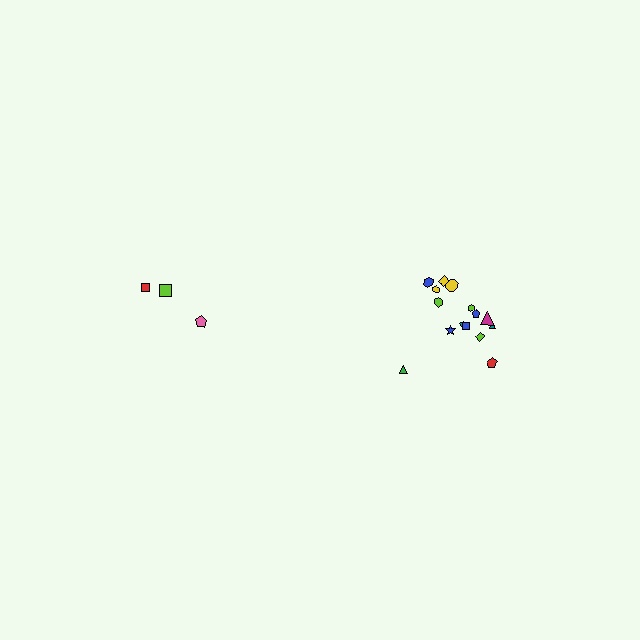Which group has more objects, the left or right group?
The right group.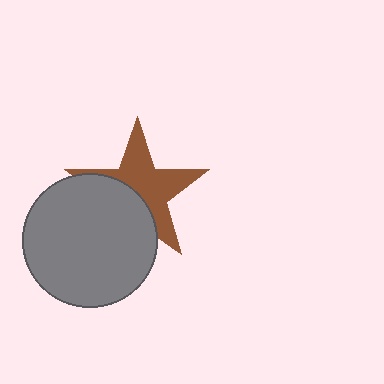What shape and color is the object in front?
The object in front is a gray circle.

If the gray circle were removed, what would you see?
You would see the complete brown star.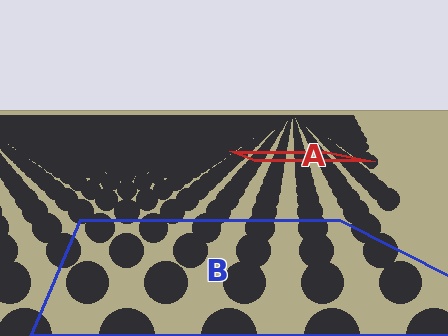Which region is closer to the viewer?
Region B is closer. The texture elements there are larger and more spread out.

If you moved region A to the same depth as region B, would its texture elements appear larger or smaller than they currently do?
They would appear larger. At a closer depth, the same texture elements are projected at a bigger on-screen size.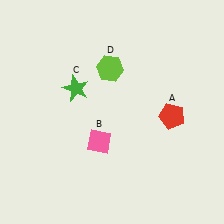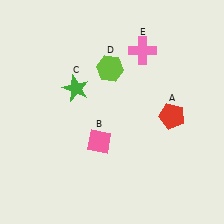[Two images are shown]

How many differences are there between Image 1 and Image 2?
There is 1 difference between the two images.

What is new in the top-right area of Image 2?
A pink cross (E) was added in the top-right area of Image 2.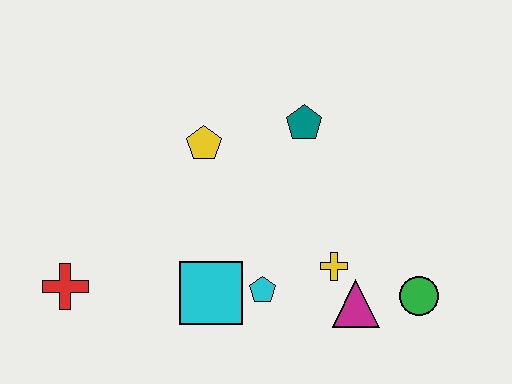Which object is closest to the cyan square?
The cyan pentagon is closest to the cyan square.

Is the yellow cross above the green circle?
Yes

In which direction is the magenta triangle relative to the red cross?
The magenta triangle is to the right of the red cross.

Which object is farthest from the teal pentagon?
The red cross is farthest from the teal pentagon.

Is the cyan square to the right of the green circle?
No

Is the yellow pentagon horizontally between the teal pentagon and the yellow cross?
No